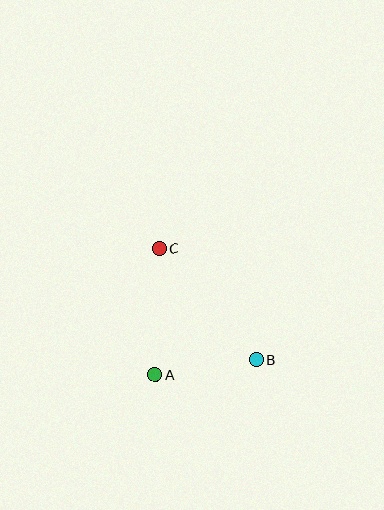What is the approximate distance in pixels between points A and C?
The distance between A and C is approximately 126 pixels.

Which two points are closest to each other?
Points A and B are closest to each other.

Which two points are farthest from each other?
Points B and C are farthest from each other.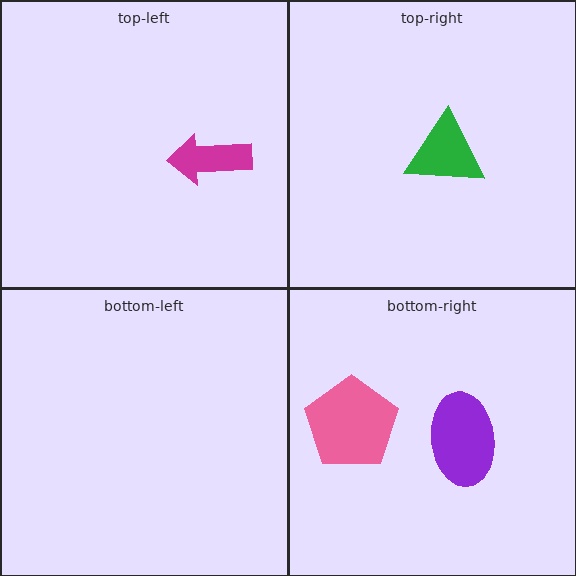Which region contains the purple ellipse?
The bottom-right region.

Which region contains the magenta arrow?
The top-left region.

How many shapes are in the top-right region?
1.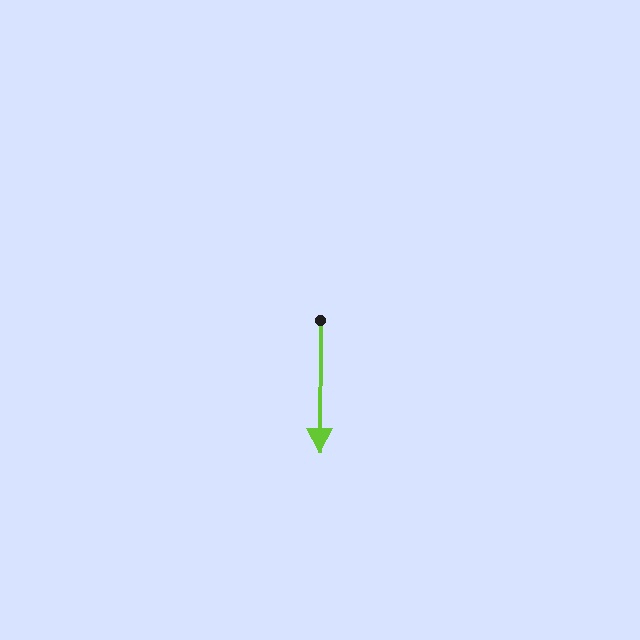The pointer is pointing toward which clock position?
Roughly 6 o'clock.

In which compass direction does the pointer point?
South.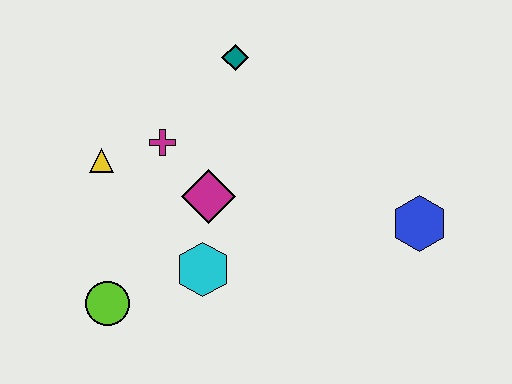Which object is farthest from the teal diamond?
The lime circle is farthest from the teal diamond.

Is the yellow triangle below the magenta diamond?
No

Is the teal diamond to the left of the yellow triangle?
No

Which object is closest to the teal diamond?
The magenta cross is closest to the teal diamond.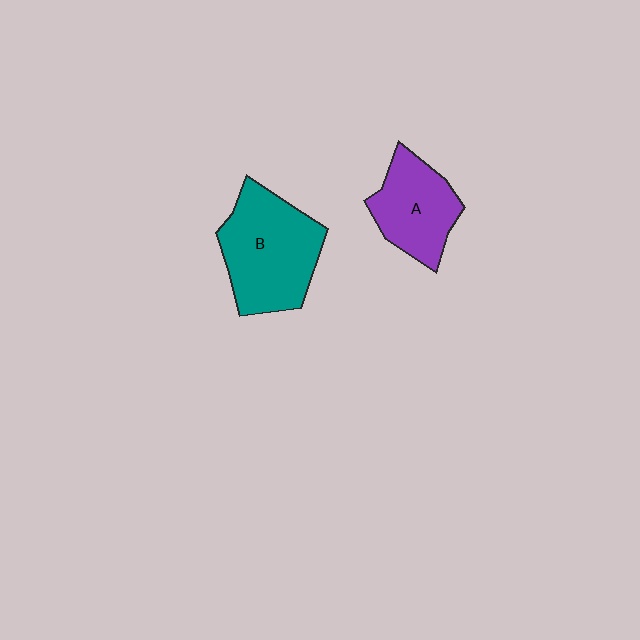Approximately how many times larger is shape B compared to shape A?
Approximately 1.4 times.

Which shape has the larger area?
Shape B (teal).